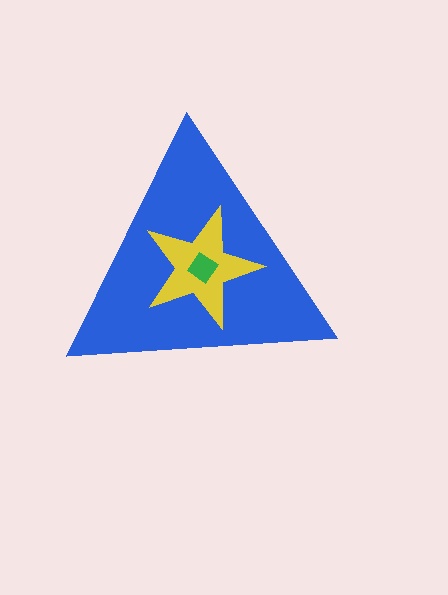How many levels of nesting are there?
3.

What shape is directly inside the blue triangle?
The yellow star.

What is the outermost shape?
The blue triangle.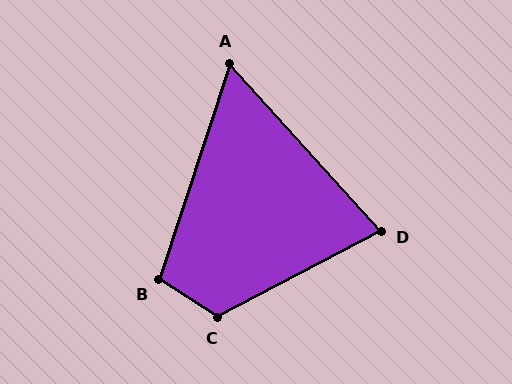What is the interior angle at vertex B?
Approximately 104 degrees (obtuse).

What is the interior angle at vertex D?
Approximately 76 degrees (acute).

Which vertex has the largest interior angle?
C, at approximately 120 degrees.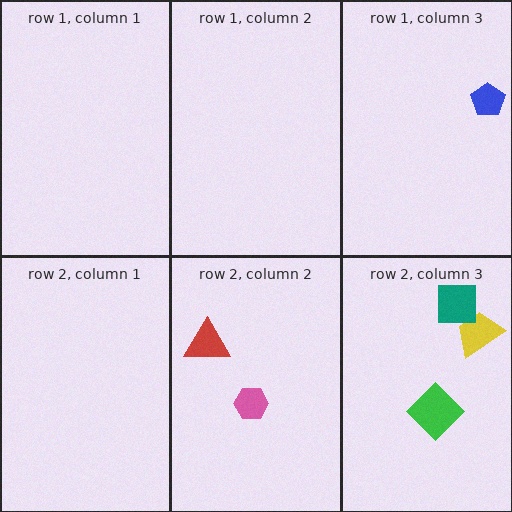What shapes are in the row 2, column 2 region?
The pink hexagon, the red triangle.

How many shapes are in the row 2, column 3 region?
3.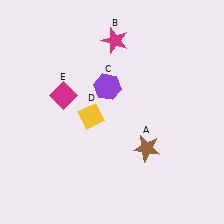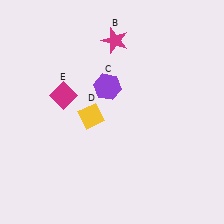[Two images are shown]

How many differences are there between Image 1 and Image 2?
There is 1 difference between the two images.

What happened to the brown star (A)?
The brown star (A) was removed in Image 2. It was in the bottom-right area of Image 1.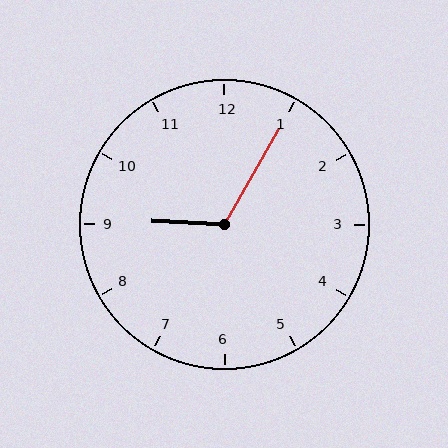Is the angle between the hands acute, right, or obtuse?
It is obtuse.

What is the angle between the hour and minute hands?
Approximately 118 degrees.